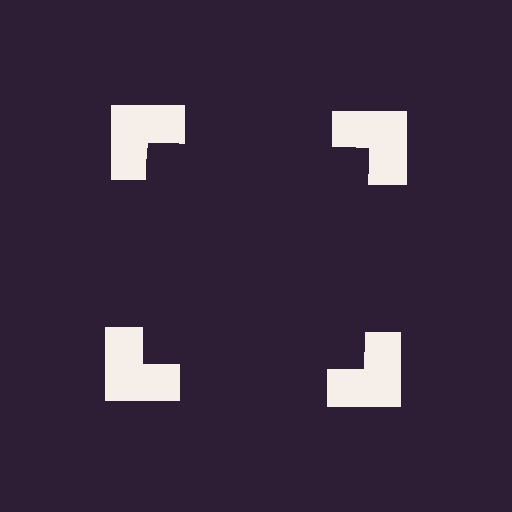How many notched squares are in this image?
There are 4 — one at each vertex of the illusory square.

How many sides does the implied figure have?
4 sides.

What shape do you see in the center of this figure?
An illusory square — its edges are inferred from the aligned wedge cuts in the notched squares, not physically drawn.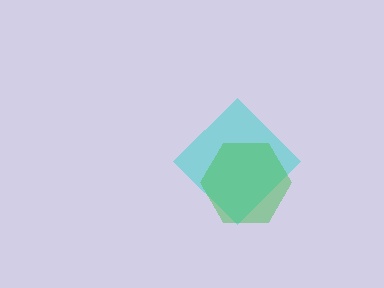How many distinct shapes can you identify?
There are 2 distinct shapes: a cyan diamond, a green hexagon.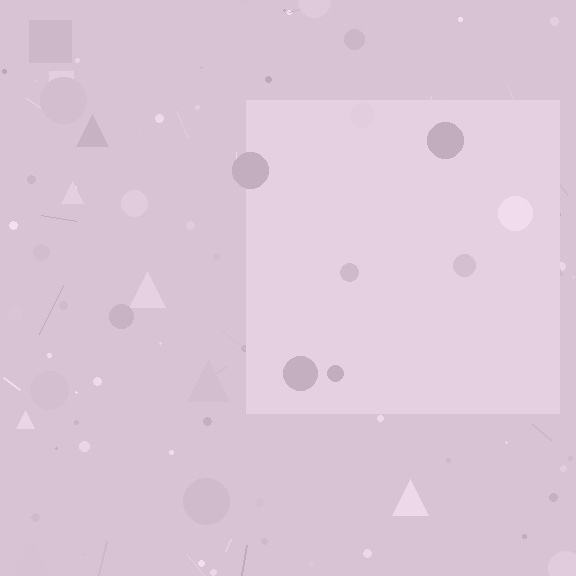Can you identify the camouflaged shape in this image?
The camouflaged shape is a square.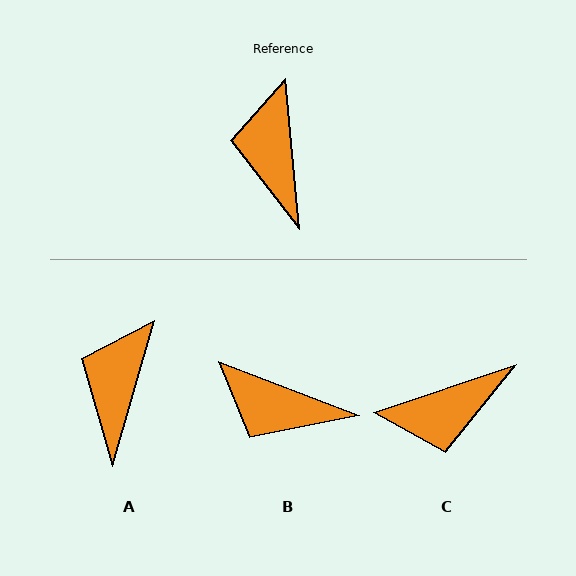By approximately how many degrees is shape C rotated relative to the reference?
Approximately 103 degrees counter-clockwise.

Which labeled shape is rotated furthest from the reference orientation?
C, about 103 degrees away.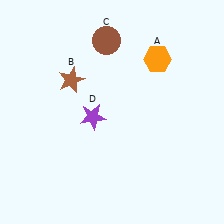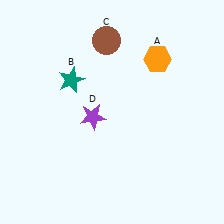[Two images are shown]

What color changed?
The star (B) changed from brown in Image 1 to teal in Image 2.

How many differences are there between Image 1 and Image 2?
There is 1 difference between the two images.